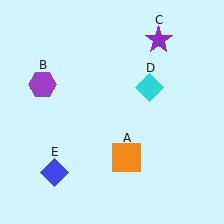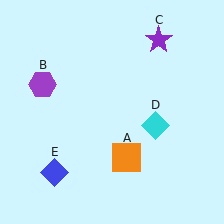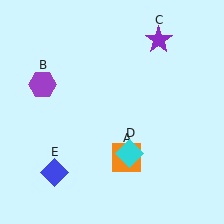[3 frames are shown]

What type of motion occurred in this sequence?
The cyan diamond (object D) rotated clockwise around the center of the scene.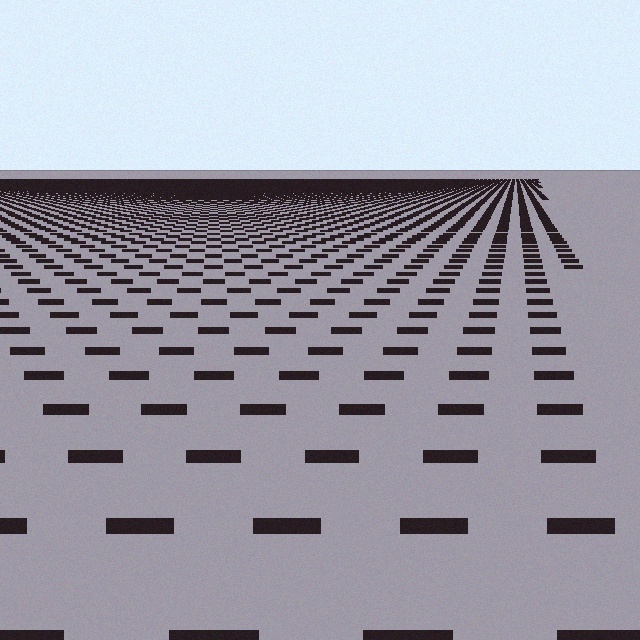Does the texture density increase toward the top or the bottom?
Density increases toward the top.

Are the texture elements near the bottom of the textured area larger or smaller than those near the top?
Larger. Near the bottom, elements are closer to the viewer and appear at a bigger on-screen size.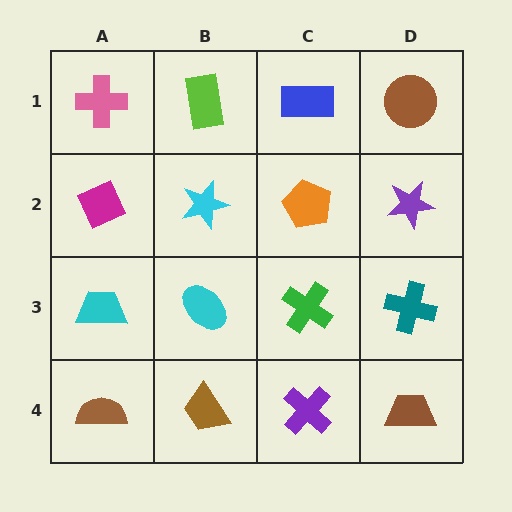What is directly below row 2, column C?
A green cross.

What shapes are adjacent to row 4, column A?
A cyan trapezoid (row 3, column A), a brown trapezoid (row 4, column B).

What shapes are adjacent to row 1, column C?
An orange pentagon (row 2, column C), a lime rectangle (row 1, column B), a brown circle (row 1, column D).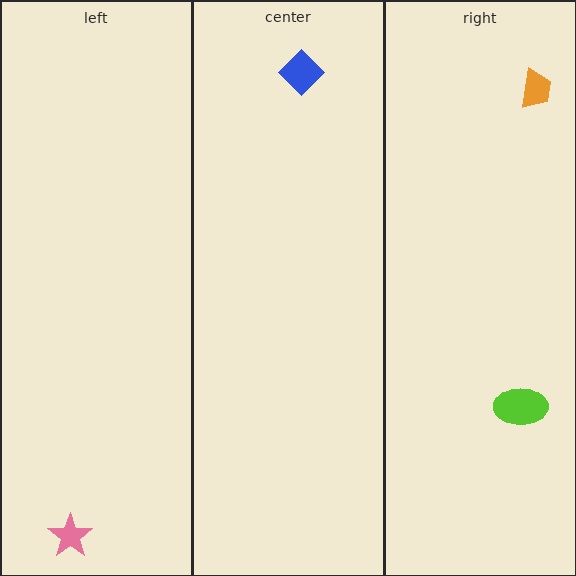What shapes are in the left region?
The pink star.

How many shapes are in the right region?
2.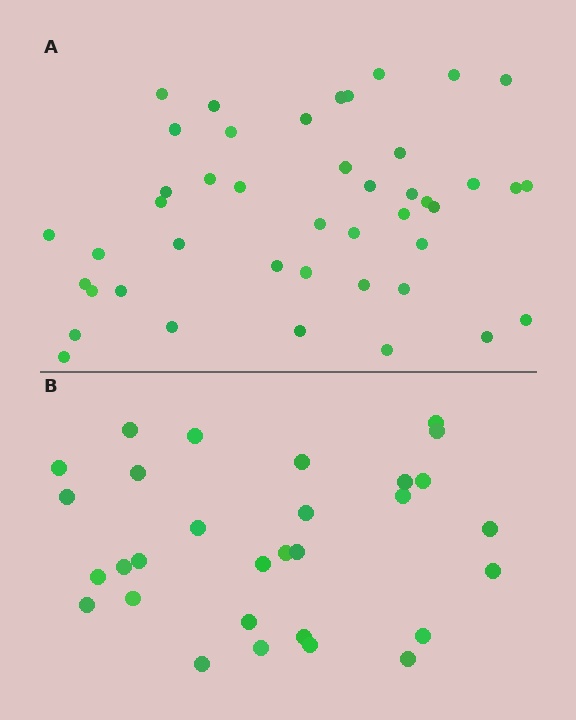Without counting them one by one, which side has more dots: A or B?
Region A (the top region) has more dots.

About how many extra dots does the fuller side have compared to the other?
Region A has approximately 15 more dots than region B.